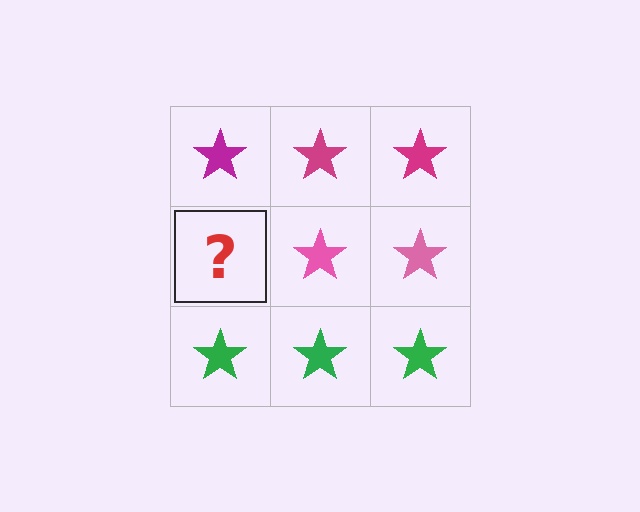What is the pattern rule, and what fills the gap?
The rule is that each row has a consistent color. The gap should be filled with a pink star.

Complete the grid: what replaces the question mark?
The question mark should be replaced with a pink star.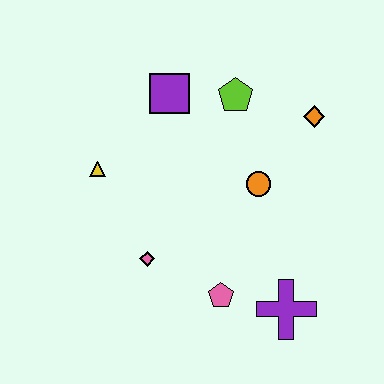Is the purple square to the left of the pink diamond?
No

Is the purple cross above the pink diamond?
No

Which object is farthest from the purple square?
The purple cross is farthest from the purple square.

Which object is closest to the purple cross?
The pink pentagon is closest to the purple cross.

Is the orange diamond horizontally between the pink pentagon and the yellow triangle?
No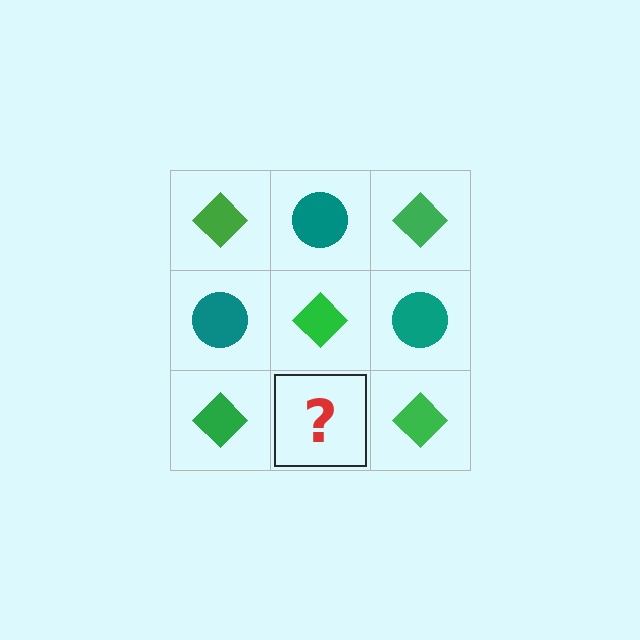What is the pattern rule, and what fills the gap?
The rule is that it alternates green diamond and teal circle in a checkerboard pattern. The gap should be filled with a teal circle.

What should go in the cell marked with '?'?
The missing cell should contain a teal circle.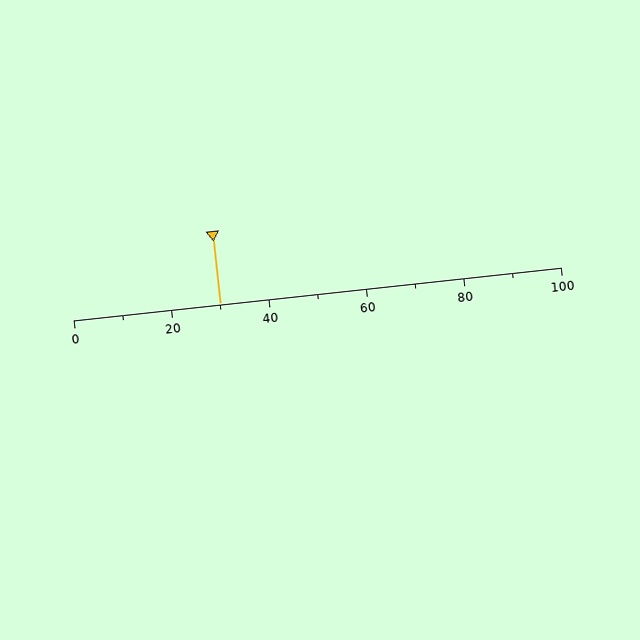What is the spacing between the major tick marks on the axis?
The major ticks are spaced 20 apart.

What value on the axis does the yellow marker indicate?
The marker indicates approximately 30.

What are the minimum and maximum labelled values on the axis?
The axis runs from 0 to 100.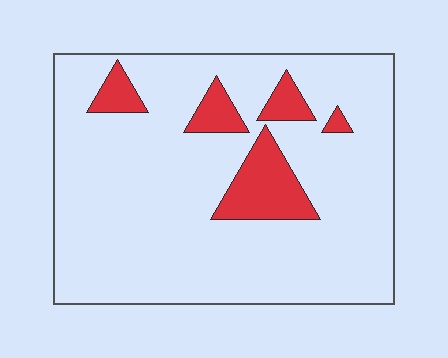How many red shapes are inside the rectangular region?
5.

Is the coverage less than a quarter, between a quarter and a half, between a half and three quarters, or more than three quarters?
Less than a quarter.